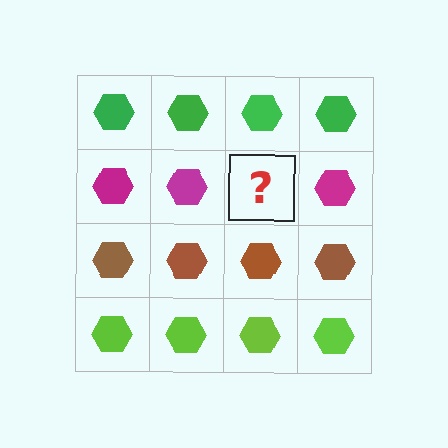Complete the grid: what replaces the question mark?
The question mark should be replaced with a magenta hexagon.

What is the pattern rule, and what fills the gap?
The rule is that each row has a consistent color. The gap should be filled with a magenta hexagon.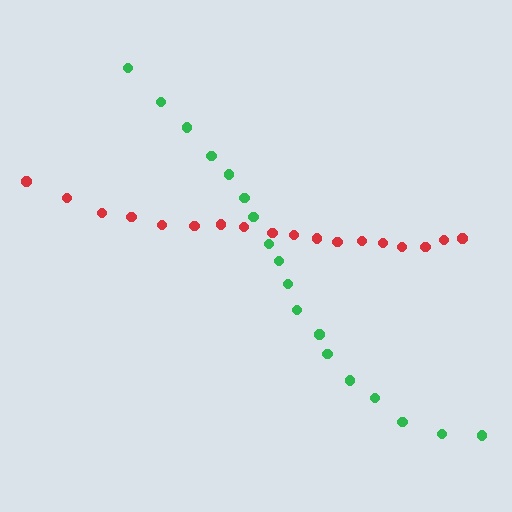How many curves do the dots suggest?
There are 2 distinct paths.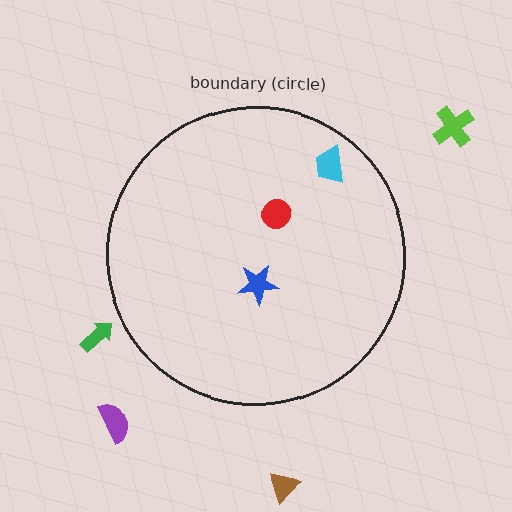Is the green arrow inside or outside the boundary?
Outside.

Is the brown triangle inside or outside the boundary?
Outside.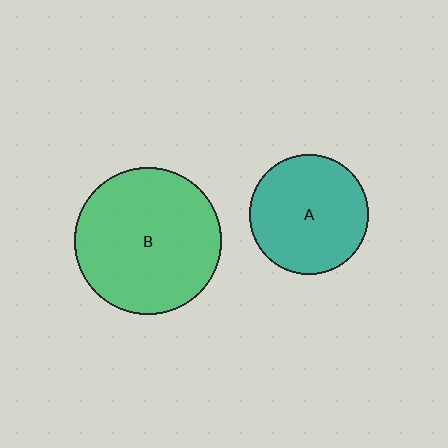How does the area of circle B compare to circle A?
Approximately 1.5 times.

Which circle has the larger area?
Circle B (green).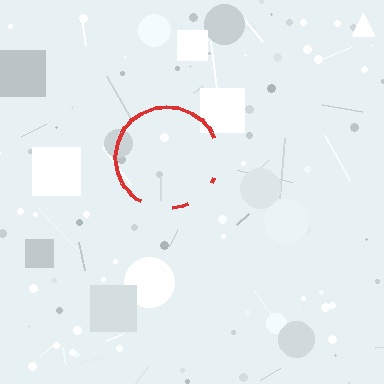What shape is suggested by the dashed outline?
The dashed outline suggests a circle.